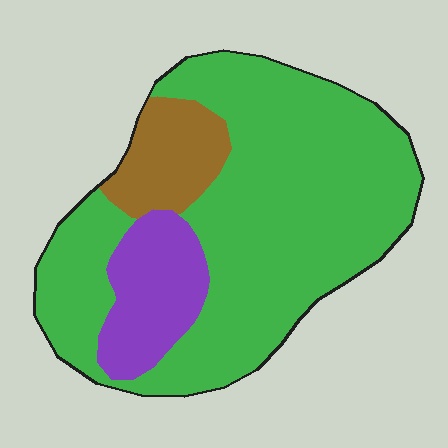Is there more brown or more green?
Green.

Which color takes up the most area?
Green, at roughly 75%.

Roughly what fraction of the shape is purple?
Purple covers roughly 15% of the shape.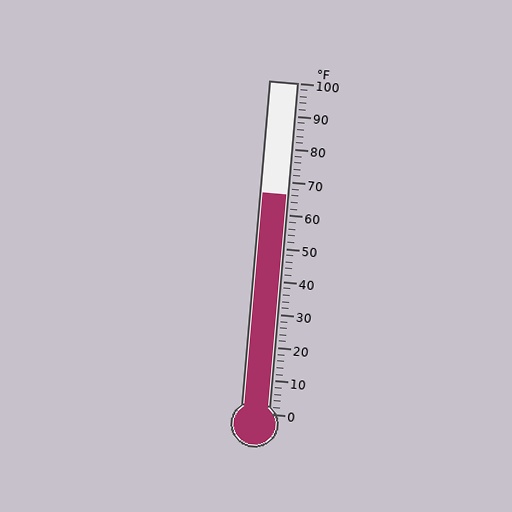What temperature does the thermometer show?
The thermometer shows approximately 66°F.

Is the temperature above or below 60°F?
The temperature is above 60°F.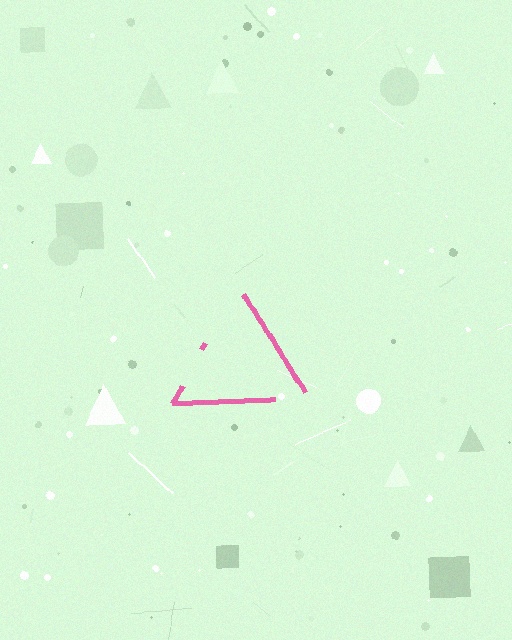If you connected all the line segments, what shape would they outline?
They would outline a triangle.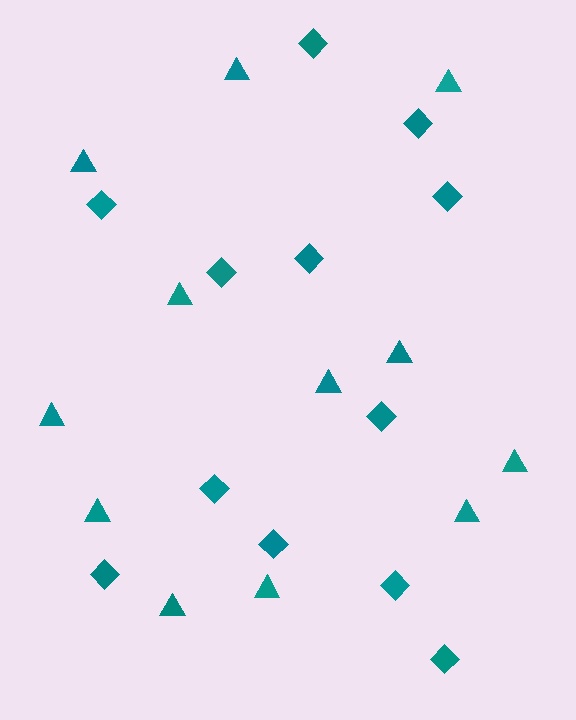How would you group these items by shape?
There are 2 groups: one group of triangles (12) and one group of diamonds (12).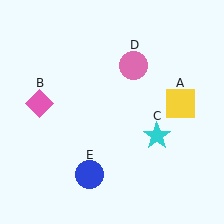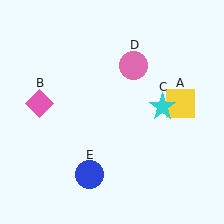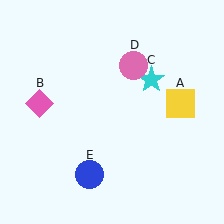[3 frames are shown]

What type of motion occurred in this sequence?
The cyan star (object C) rotated counterclockwise around the center of the scene.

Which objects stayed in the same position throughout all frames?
Yellow square (object A) and pink diamond (object B) and pink circle (object D) and blue circle (object E) remained stationary.